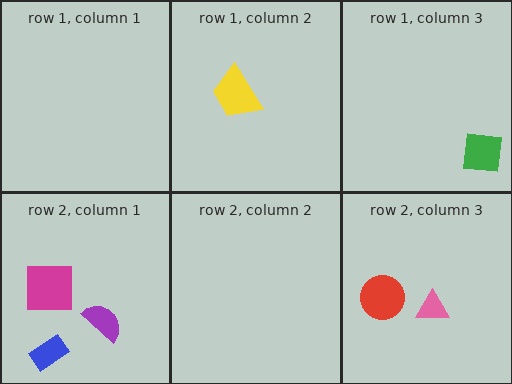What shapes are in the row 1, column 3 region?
The green square.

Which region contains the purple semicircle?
The row 2, column 1 region.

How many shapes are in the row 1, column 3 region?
1.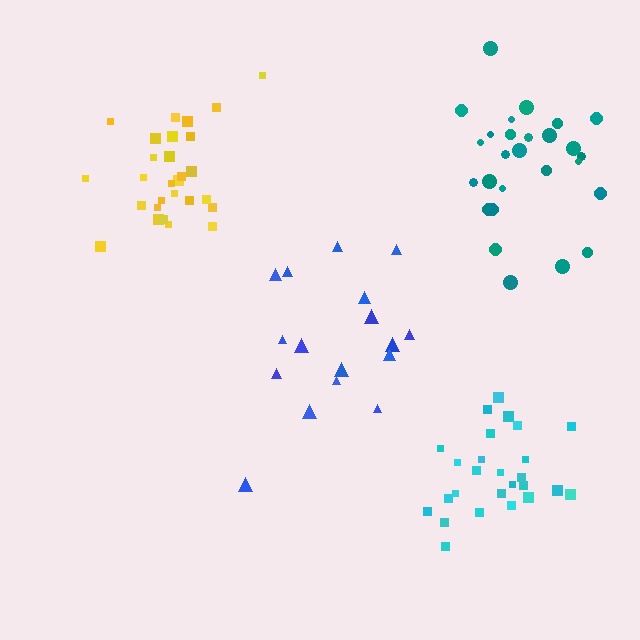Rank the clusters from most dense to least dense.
cyan, yellow, teal, blue.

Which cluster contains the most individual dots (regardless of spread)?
Yellow (28).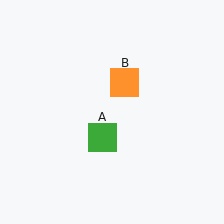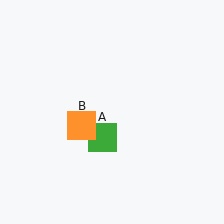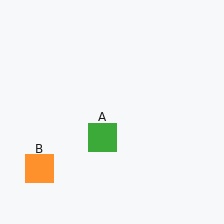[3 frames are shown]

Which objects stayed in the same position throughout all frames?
Green square (object A) remained stationary.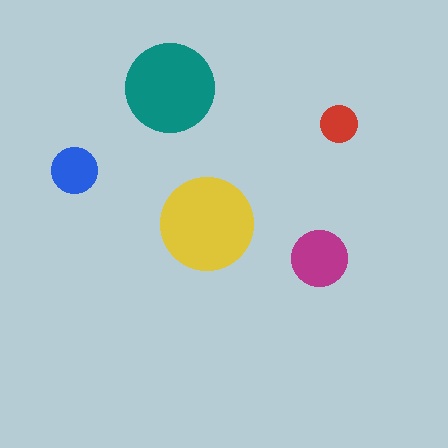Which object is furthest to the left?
The blue circle is leftmost.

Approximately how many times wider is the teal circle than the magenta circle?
About 1.5 times wider.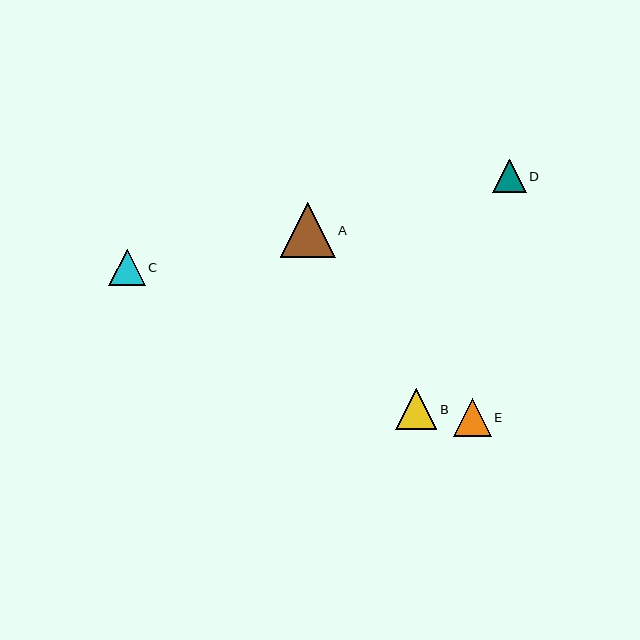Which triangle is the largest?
Triangle A is the largest with a size of approximately 55 pixels.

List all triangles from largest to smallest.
From largest to smallest: A, B, E, C, D.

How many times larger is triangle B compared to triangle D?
Triangle B is approximately 1.2 times the size of triangle D.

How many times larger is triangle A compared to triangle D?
Triangle A is approximately 1.6 times the size of triangle D.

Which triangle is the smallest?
Triangle D is the smallest with a size of approximately 34 pixels.